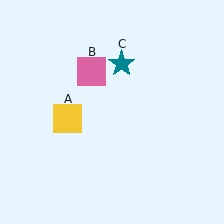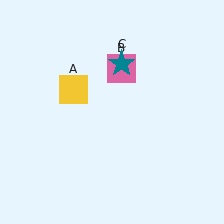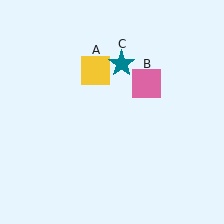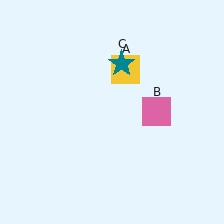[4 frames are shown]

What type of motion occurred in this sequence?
The yellow square (object A), pink square (object B) rotated clockwise around the center of the scene.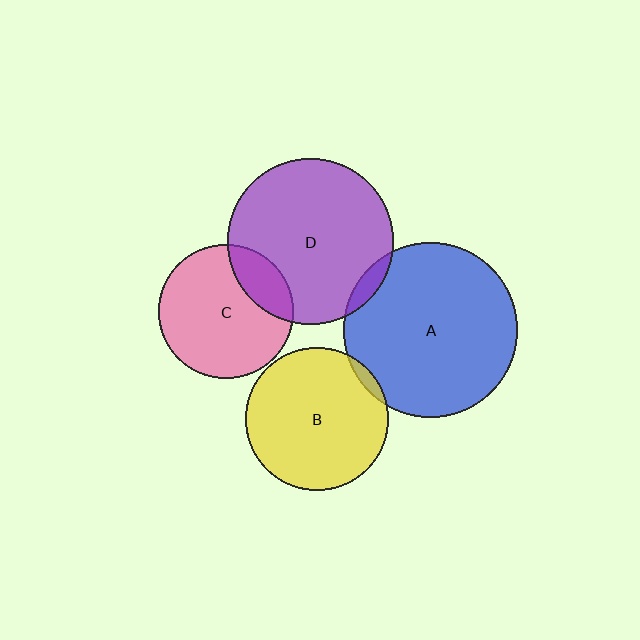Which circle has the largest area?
Circle A (blue).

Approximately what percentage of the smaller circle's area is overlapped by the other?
Approximately 20%.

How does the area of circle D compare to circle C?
Approximately 1.5 times.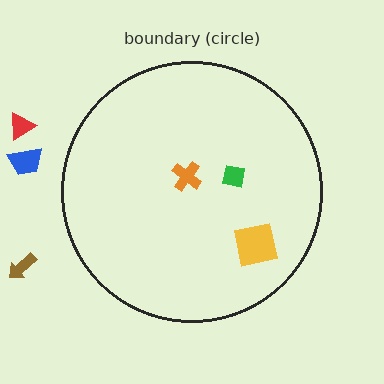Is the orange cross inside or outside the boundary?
Inside.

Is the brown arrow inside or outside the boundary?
Outside.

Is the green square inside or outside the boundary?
Inside.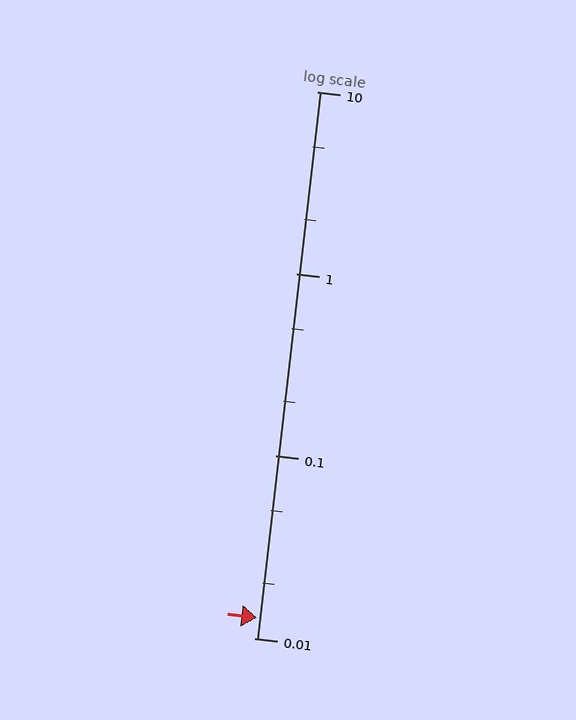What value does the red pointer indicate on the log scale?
The pointer indicates approximately 0.013.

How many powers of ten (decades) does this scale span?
The scale spans 3 decades, from 0.01 to 10.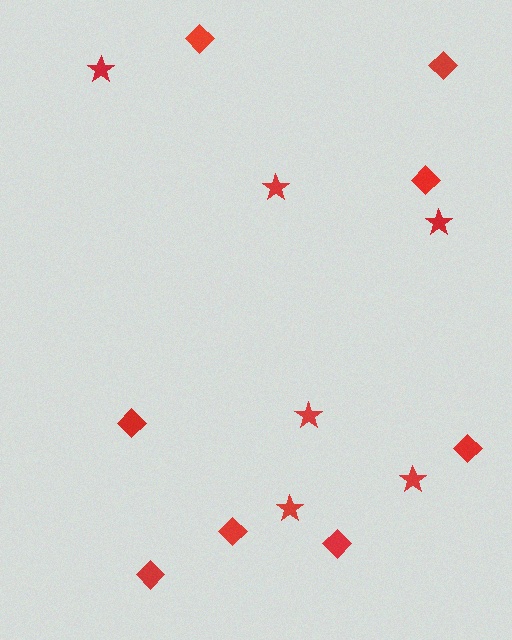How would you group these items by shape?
There are 2 groups: one group of diamonds (8) and one group of stars (6).